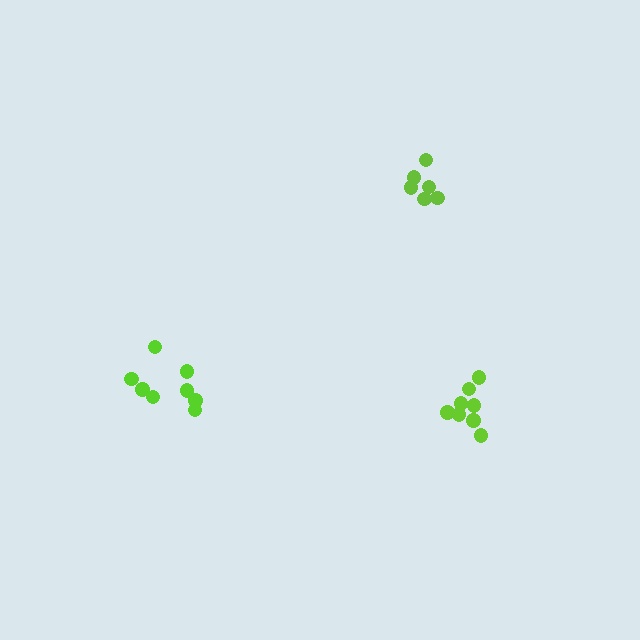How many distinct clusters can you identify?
There are 3 distinct clusters.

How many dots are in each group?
Group 1: 6 dots, Group 2: 8 dots, Group 3: 8 dots (22 total).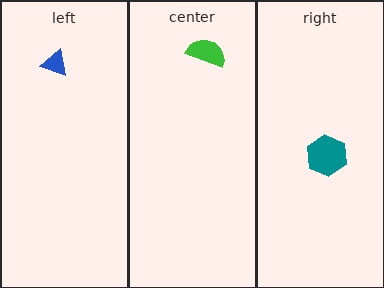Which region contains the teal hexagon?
The right region.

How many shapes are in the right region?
1.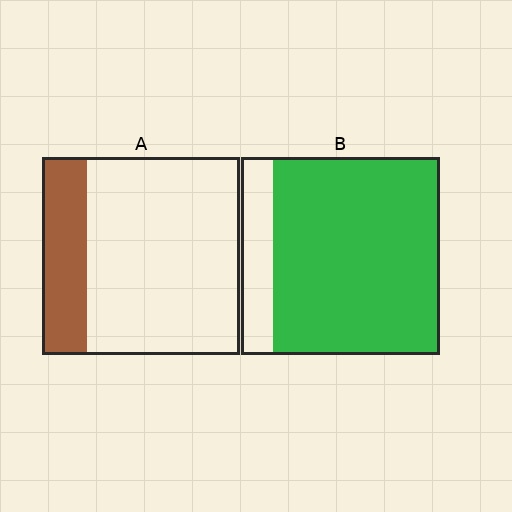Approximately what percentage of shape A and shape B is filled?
A is approximately 25% and B is approximately 85%.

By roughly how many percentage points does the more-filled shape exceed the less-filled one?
By roughly 60 percentage points (B over A).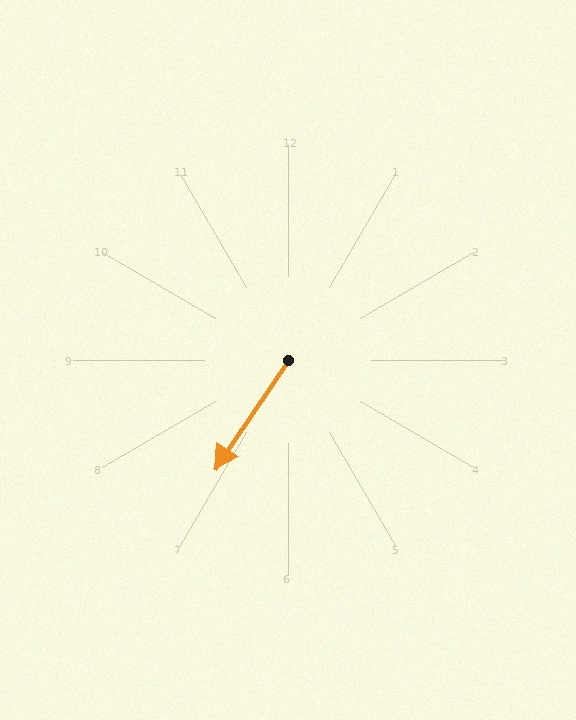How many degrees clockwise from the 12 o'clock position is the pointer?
Approximately 214 degrees.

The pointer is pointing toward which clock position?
Roughly 7 o'clock.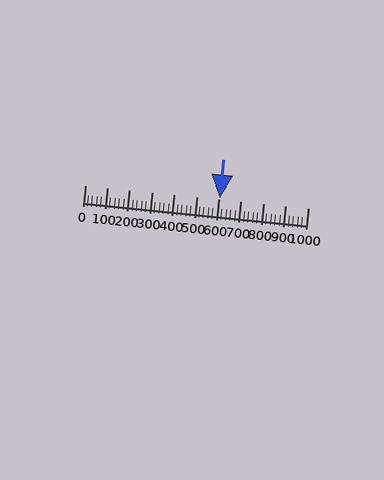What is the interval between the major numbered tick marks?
The major tick marks are spaced 100 units apart.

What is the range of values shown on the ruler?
The ruler shows values from 0 to 1000.